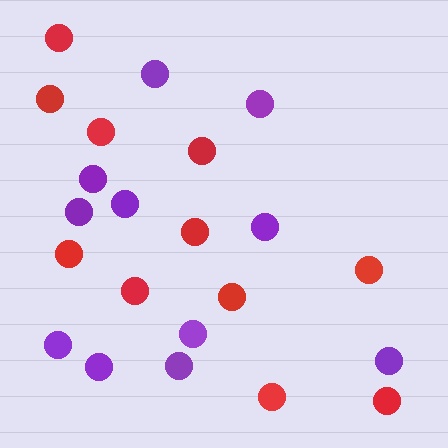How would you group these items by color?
There are 2 groups: one group of red circles (11) and one group of purple circles (11).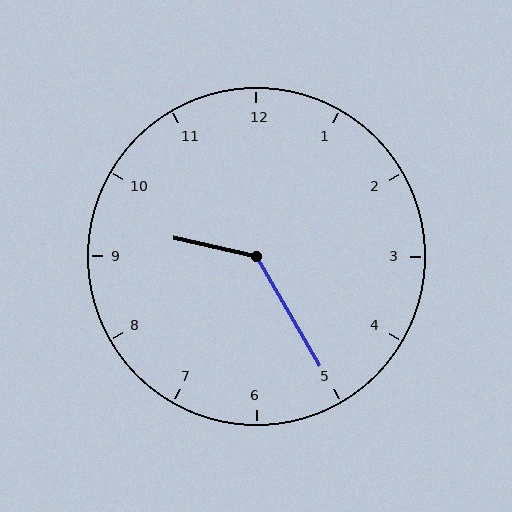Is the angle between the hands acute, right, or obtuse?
It is obtuse.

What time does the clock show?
9:25.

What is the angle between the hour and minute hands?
Approximately 132 degrees.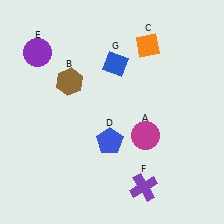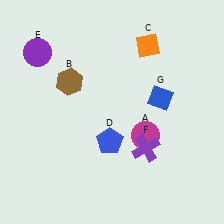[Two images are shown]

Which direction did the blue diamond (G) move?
The blue diamond (G) moved right.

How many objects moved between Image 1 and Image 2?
2 objects moved between the two images.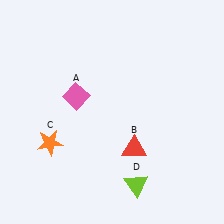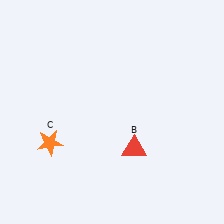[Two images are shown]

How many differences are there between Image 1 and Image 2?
There are 2 differences between the two images.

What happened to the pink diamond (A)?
The pink diamond (A) was removed in Image 2. It was in the top-left area of Image 1.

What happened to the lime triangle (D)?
The lime triangle (D) was removed in Image 2. It was in the bottom-right area of Image 1.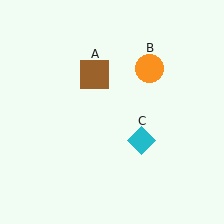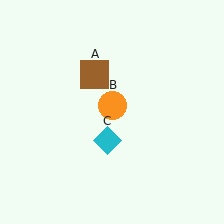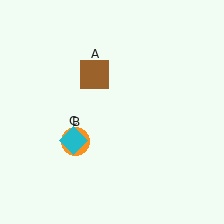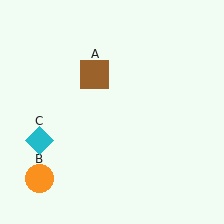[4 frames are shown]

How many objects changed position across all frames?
2 objects changed position: orange circle (object B), cyan diamond (object C).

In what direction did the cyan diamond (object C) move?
The cyan diamond (object C) moved left.